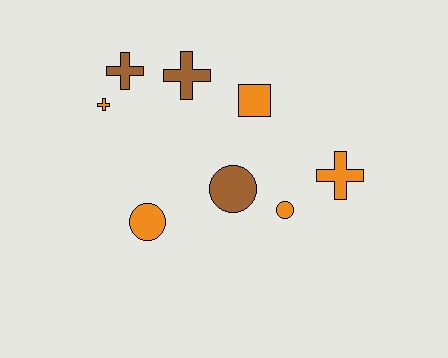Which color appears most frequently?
Orange, with 5 objects.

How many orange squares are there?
There is 1 orange square.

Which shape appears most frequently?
Cross, with 4 objects.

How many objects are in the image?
There are 8 objects.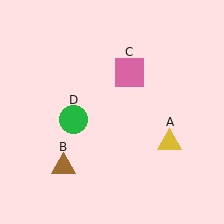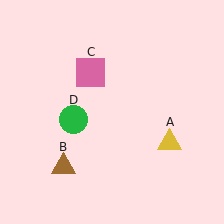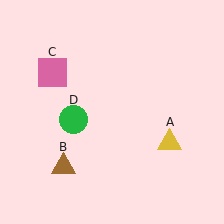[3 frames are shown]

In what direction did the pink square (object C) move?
The pink square (object C) moved left.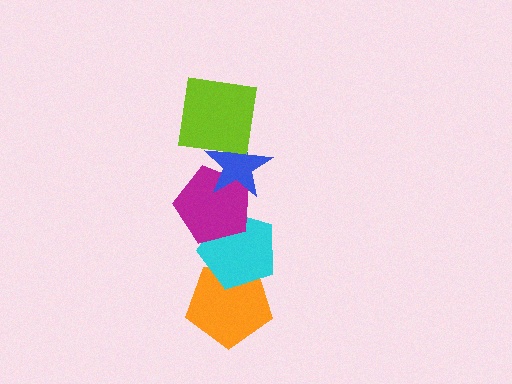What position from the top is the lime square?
The lime square is 1st from the top.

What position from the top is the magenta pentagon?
The magenta pentagon is 3rd from the top.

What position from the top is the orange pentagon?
The orange pentagon is 5th from the top.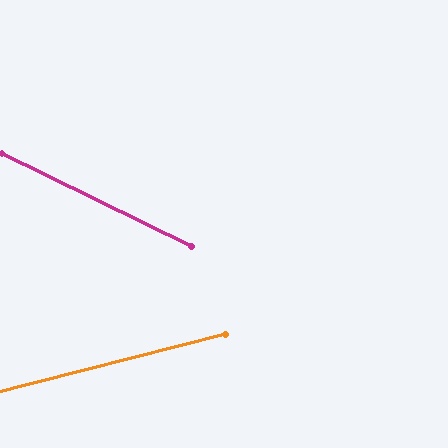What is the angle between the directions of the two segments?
Approximately 40 degrees.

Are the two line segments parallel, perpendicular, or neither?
Neither parallel nor perpendicular — they differ by about 40°.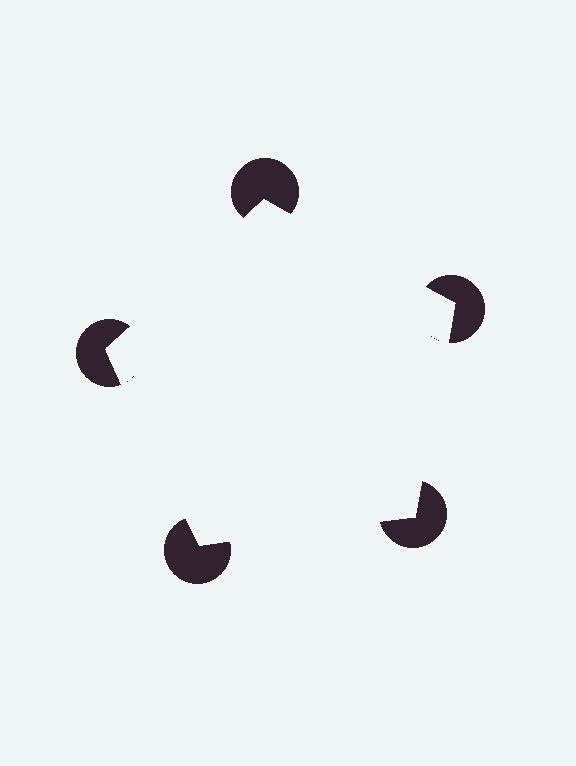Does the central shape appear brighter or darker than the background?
It typically appears slightly brighter than the background, even though no actual brightness change is drawn.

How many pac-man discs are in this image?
There are 5 — one at each vertex of the illusory pentagon.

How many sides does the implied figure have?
5 sides.